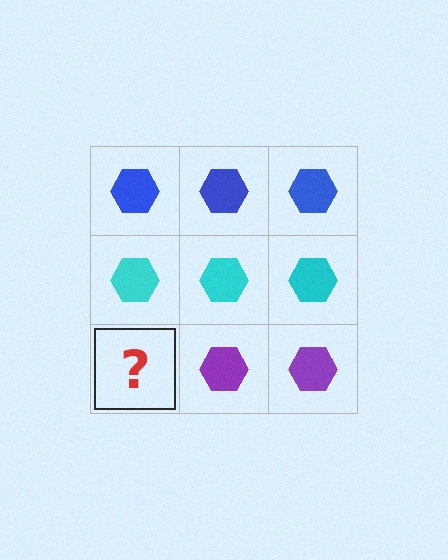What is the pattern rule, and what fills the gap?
The rule is that each row has a consistent color. The gap should be filled with a purple hexagon.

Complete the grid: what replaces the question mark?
The question mark should be replaced with a purple hexagon.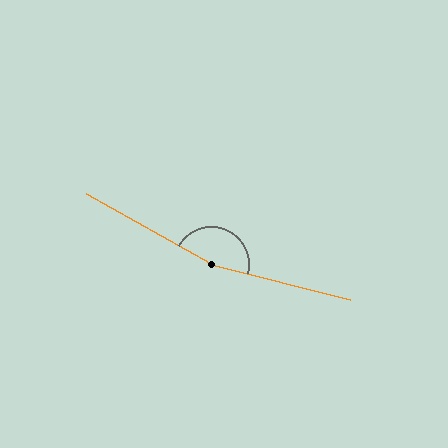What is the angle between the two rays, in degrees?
Approximately 165 degrees.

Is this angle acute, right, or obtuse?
It is obtuse.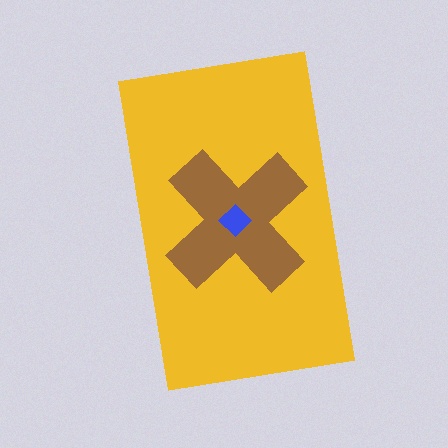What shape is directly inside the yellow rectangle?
The brown cross.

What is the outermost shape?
The yellow rectangle.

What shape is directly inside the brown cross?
The blue diamond.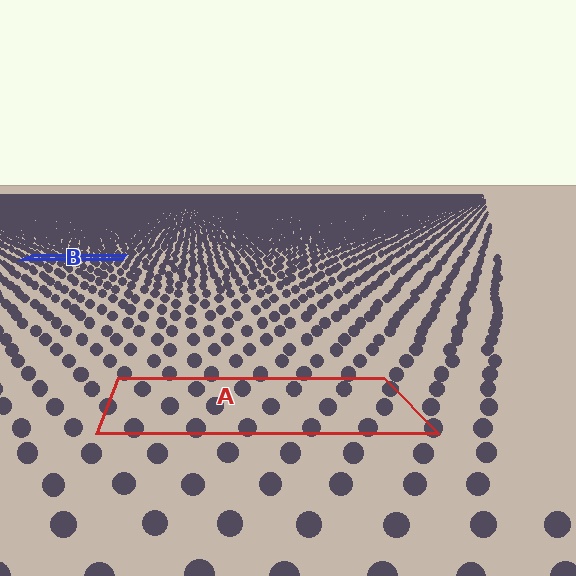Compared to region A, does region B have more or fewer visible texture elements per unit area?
Region B has more texture elements per unit area — they are packed more densely because it is farther away.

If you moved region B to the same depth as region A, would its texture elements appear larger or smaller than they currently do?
They would appear larger. At a closer depth, the same texture elements are projected at a bigger on-screen size.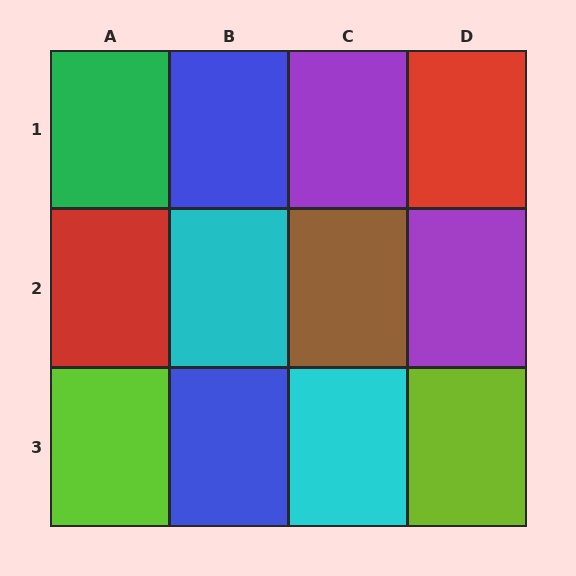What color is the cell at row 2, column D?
Purple.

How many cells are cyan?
2 cells are cyan.